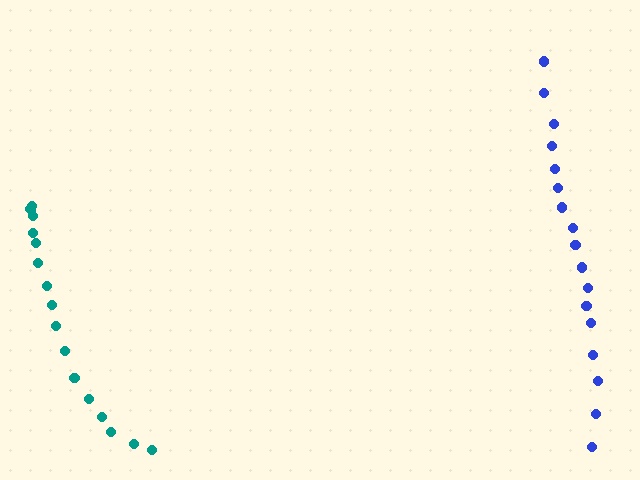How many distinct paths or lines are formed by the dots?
There are 2 distinct paths.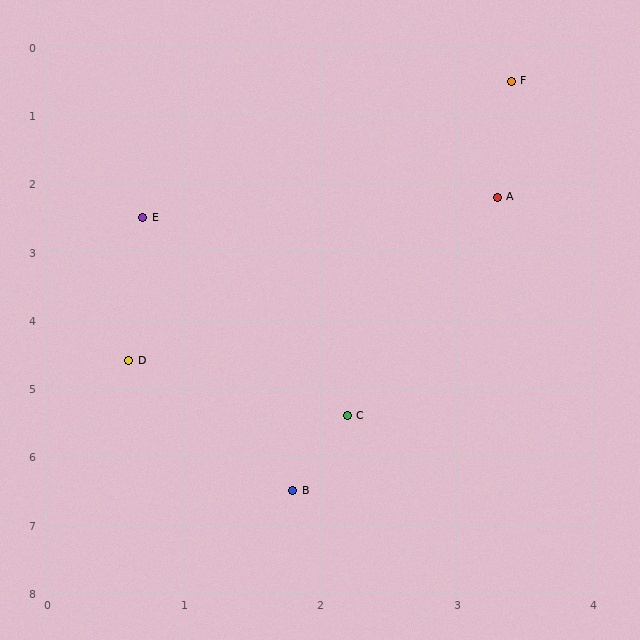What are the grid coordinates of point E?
Point E is at approximately (0.7, 2.5).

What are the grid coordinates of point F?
Point F is at approximately (3.4, 0.5).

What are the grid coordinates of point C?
Point C is at approximately (2.2, 5.4).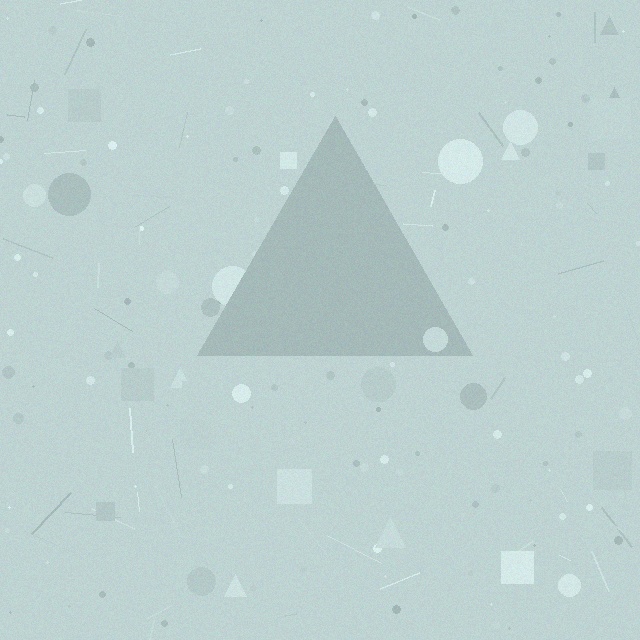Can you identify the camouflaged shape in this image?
The camouflaged shape is a triangle.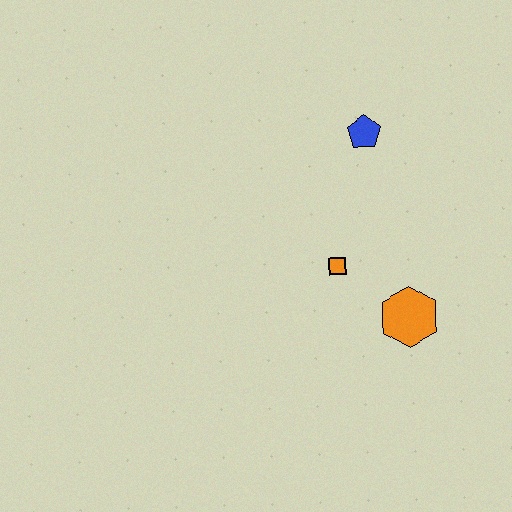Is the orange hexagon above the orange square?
No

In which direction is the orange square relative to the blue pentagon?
The orange square is below the blue pentagon.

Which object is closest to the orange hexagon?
The orange square is closest to the orange hexagon.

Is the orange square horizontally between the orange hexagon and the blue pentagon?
No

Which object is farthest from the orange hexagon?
The blue pentagon is farthest from the orange hexagon.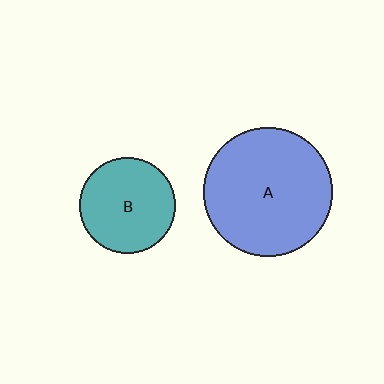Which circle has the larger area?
Circle A (blue).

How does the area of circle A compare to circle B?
Approximately 1.8 times.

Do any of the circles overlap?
No, none of the circles overlap.